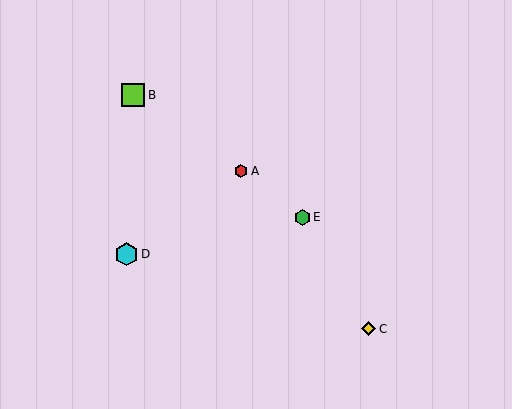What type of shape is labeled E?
Shape E is a green hexagon.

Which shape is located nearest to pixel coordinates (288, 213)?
The green hexagon (labeled E) at (302, 217) is nearest to that location.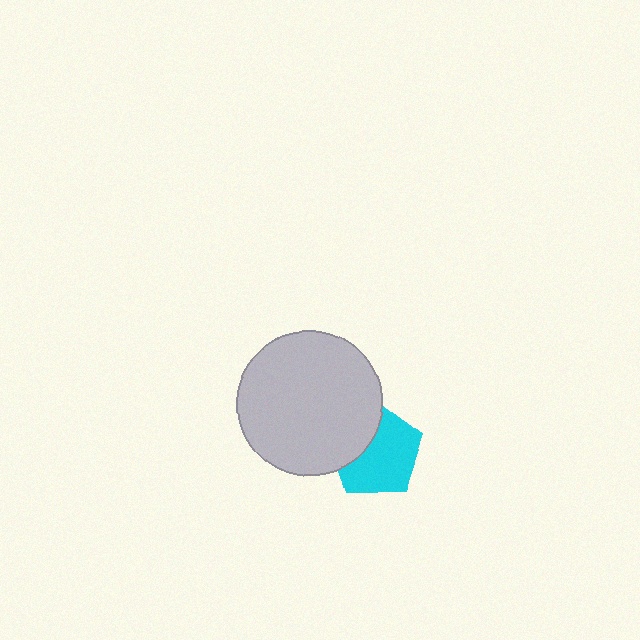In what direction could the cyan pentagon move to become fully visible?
The cyan pentagon could move right. That would shift it out from behind the light gray circle entirely.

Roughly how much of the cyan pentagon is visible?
Most of it is visible (roughly 66%).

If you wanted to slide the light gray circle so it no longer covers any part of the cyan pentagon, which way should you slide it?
Slide it left — that is the most direct way to separate the two shapes.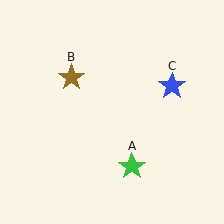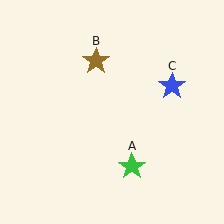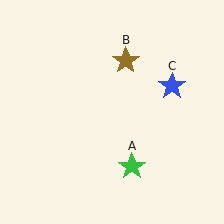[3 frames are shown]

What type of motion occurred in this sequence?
The brown star (object B) rotated clockwise around the center of the scene.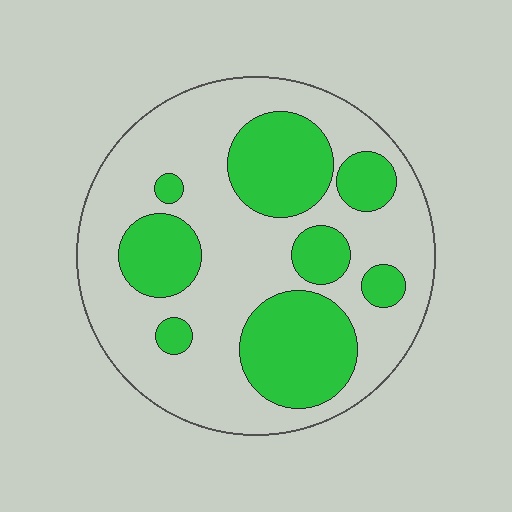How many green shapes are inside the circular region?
8.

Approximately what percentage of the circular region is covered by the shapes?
Approximately 35%.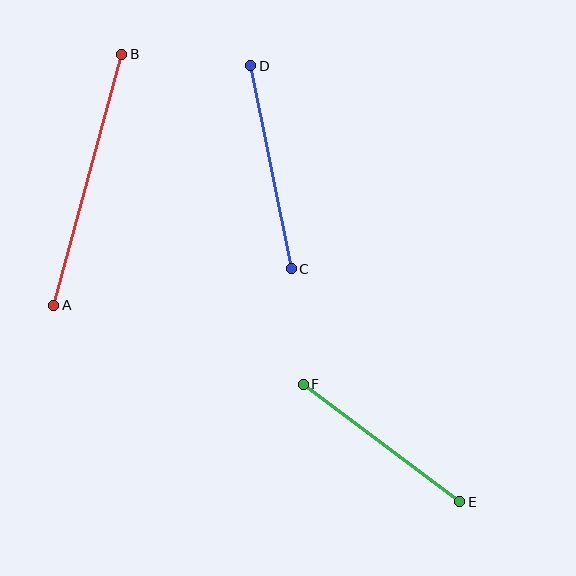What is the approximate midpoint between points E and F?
The midpoint is at approximately (381, 443) pixels.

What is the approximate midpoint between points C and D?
The midpoint is at approximately (271, 167) pixels.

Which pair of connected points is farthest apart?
Points A and B are farthest apart.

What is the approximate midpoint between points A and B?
The midpoint is at approximately (88, 180) pixels.